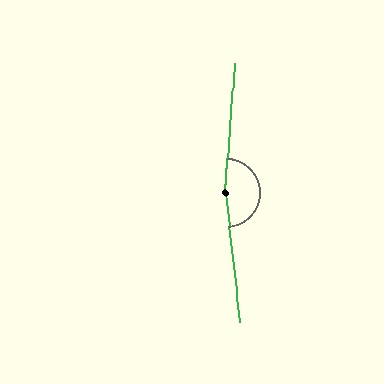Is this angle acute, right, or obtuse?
It is obtuse.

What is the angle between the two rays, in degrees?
Approximately 169 degrees.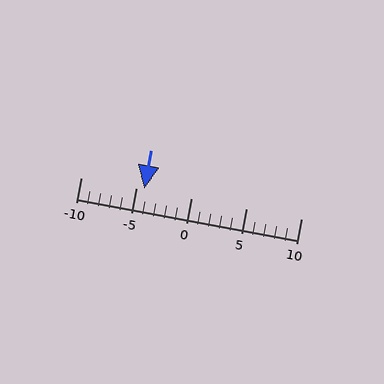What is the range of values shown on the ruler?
The ruler shows values from -10 to 10.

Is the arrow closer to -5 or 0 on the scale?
The arrow is closer to -5.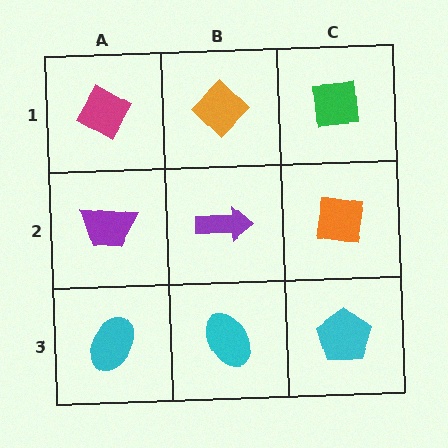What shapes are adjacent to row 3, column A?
A purple trapezoid (row 2, column A), a cyan ellipse (row 3, column B).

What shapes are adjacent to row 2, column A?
A magenta diamond (row 1, column A), a cyan ellipse (row 3, column A), a purple arrow (row 2, column B).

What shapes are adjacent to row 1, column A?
A purple trapezoid (row 2, column A), an orange diamond (row 1, column B).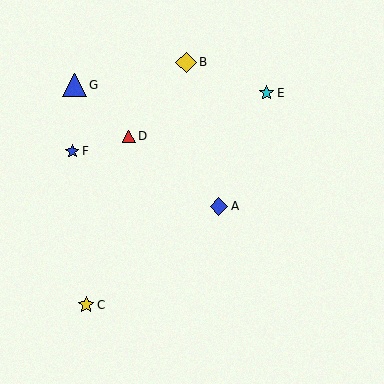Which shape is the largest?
The blue triangle (labeled G) is the largest.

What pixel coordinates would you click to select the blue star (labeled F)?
Click at (72, 151) to select the blue star F.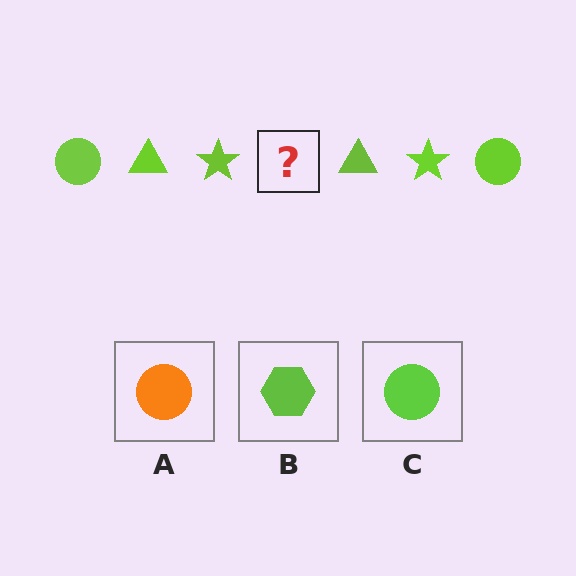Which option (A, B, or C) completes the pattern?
C.